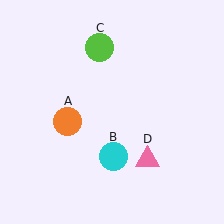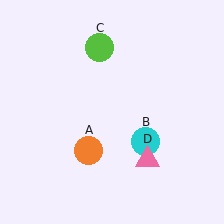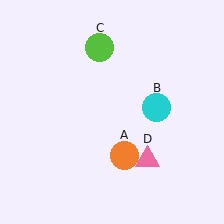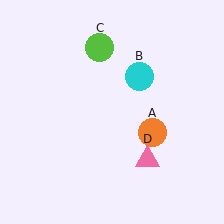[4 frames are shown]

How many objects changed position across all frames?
2 objects changed position: orange circle (object A), cyan circle (object B).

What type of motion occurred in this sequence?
The orange circle (object A), cyan circle (object B) rotated counterclockwise around the center of the scene.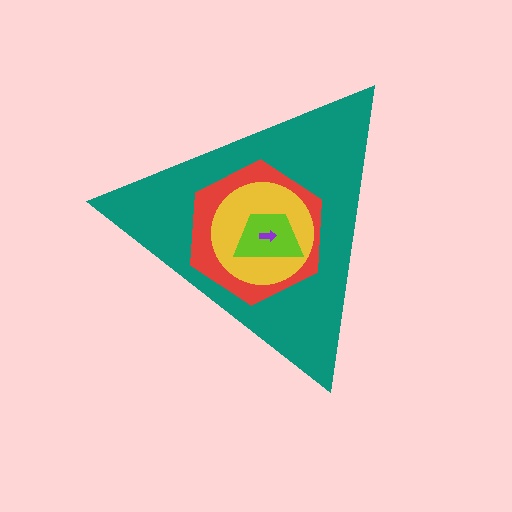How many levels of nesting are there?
5.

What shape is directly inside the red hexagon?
The yellow circle.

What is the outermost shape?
The teal triangle.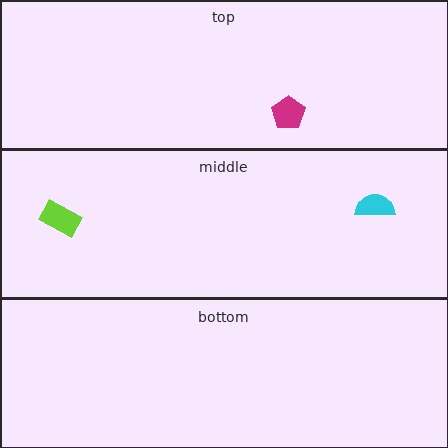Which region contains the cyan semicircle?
The middle region.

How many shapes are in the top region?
1.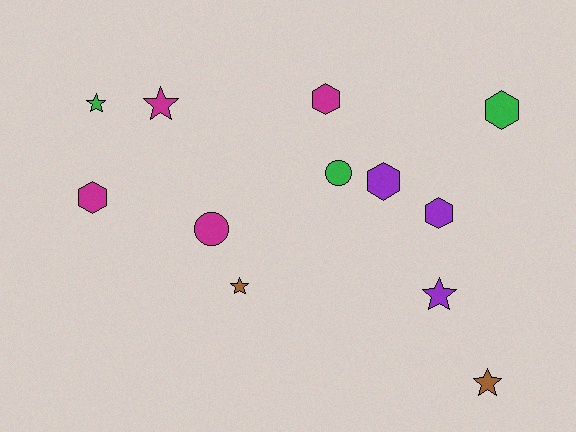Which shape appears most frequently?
Star, with 5 objects.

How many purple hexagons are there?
There are 2 purple hexagons.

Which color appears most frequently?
Magenta, with 4 objects.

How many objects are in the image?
There are 12 objects.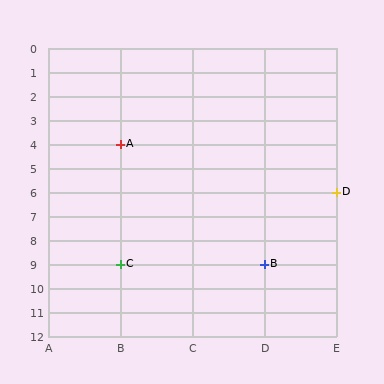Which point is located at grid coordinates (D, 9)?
Point B is at (D, 9).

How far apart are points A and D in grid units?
Points A and D are 3 columns and 2 rows apart (about 3.6 grid units diagonally).